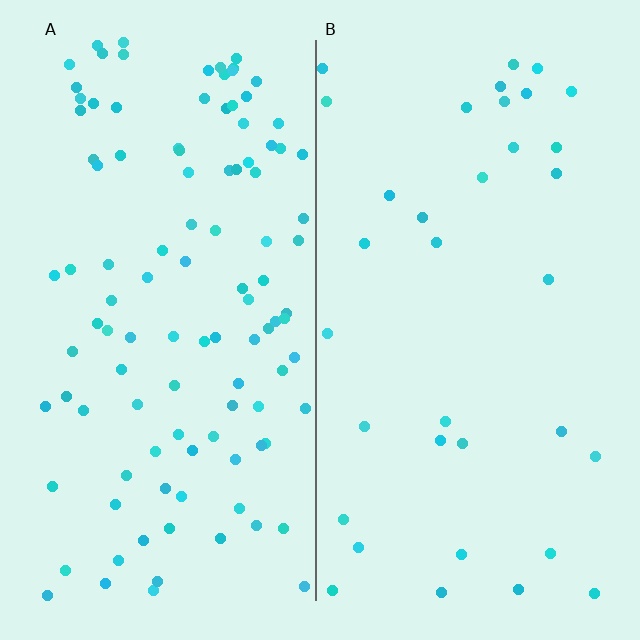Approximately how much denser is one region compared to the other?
Approximately 3.1× — region A over region B.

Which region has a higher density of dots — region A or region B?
A (the left).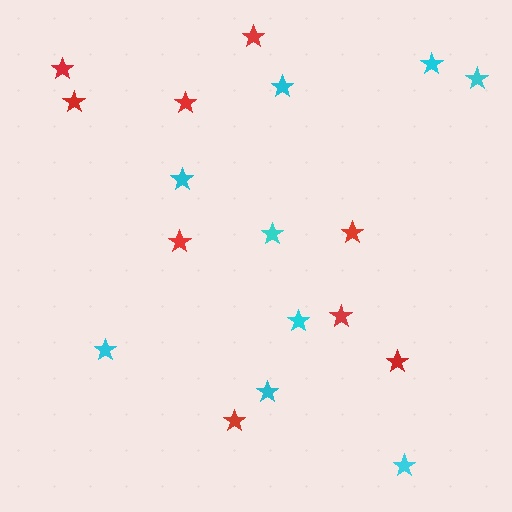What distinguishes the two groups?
There are 2 groups: one group of cyan stars (9) and one group of red stars (9).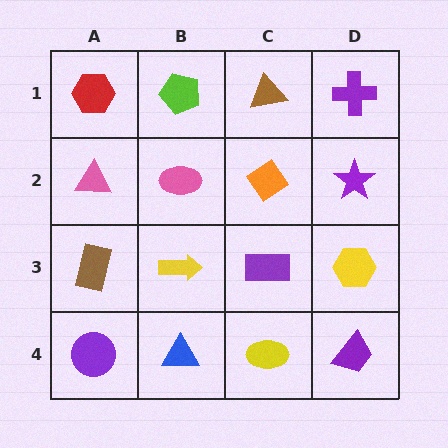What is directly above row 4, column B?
A yellow arrow.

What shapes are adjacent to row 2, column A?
A red hexagon (row 1, column A), a brown rectangle (row 3, column A), a pink ellipse (row 2, column B).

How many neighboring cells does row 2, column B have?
4.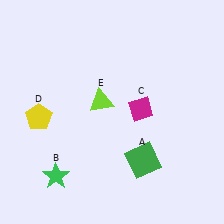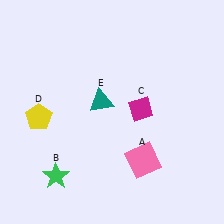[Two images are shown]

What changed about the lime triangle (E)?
In Image 1, E is lime. In Image 2, it changed to teal.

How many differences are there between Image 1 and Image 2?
There are 2 differences between the two images.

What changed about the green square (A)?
In Image 1, A is green. In Image 2, it changed to pink.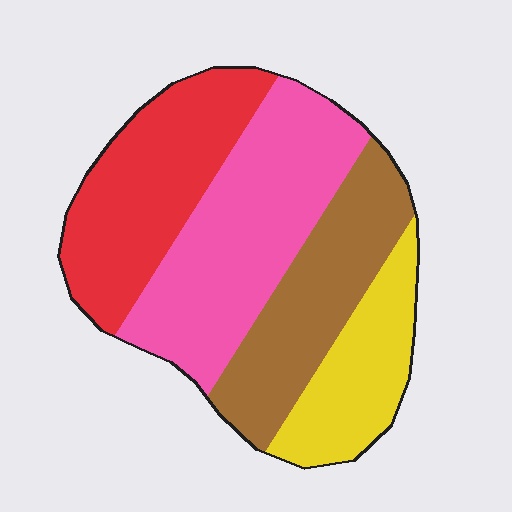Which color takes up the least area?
Yellow, at roughly 15%.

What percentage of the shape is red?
Red covers around 25% of the shape.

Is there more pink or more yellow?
Pink.